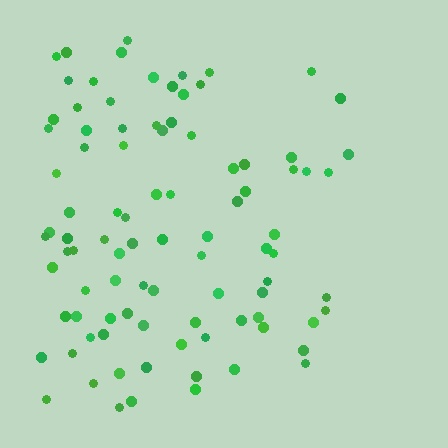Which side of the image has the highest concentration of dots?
The left.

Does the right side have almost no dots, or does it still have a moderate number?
Still a moderate number, just noticeably fewer than the left.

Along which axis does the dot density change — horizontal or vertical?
Horizontal.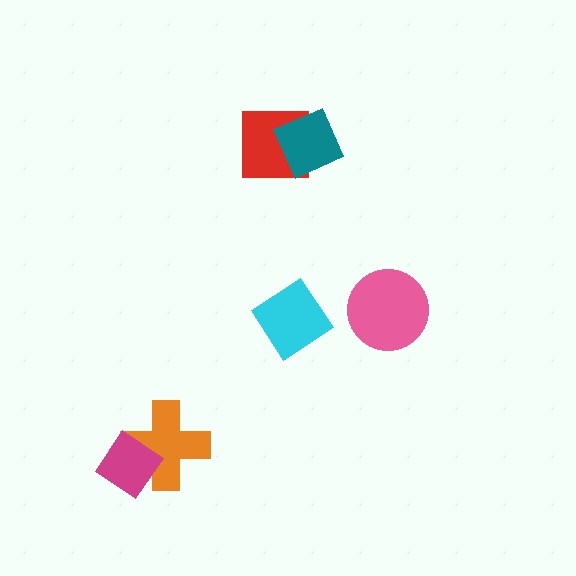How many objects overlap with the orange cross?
1 object overlaps with the orange cross.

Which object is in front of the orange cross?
The magenta diamond is in front of the orange cross.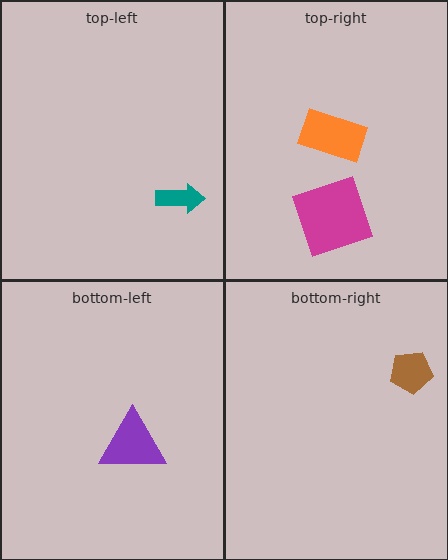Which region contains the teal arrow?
The top-left region.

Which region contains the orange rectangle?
The top-right region.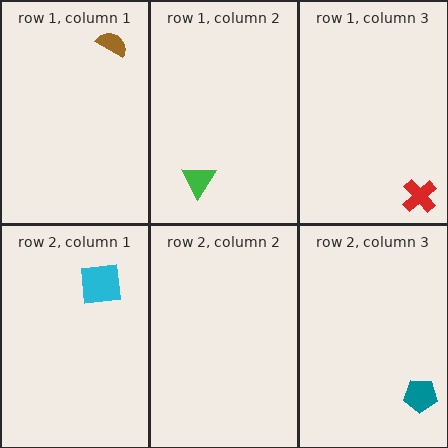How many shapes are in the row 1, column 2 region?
1.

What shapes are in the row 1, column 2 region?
The green triangle.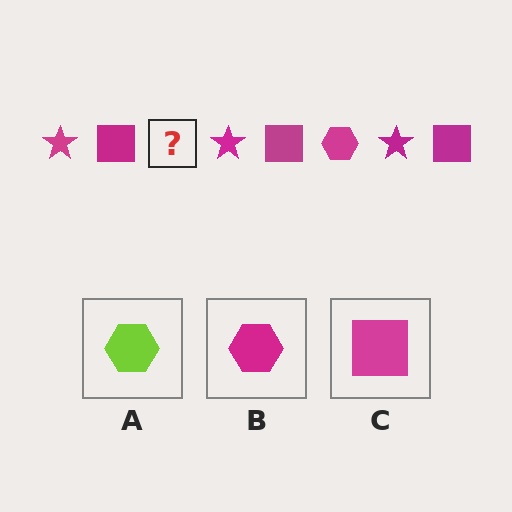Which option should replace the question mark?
Option B.